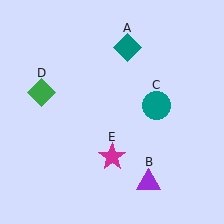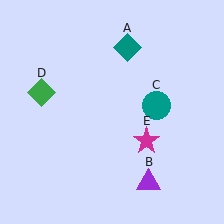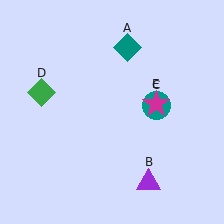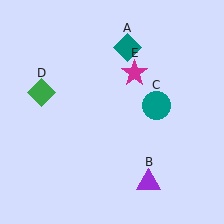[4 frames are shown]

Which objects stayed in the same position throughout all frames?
Teal diamond (object A) and purple triangle (object B) and teal circle (object C) and green diamond (object D) remained stationary.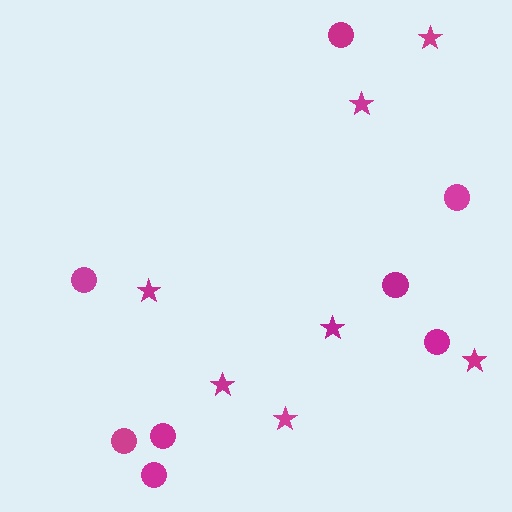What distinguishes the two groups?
There are 2 groups: one group of stars (7) and one group of circles (8).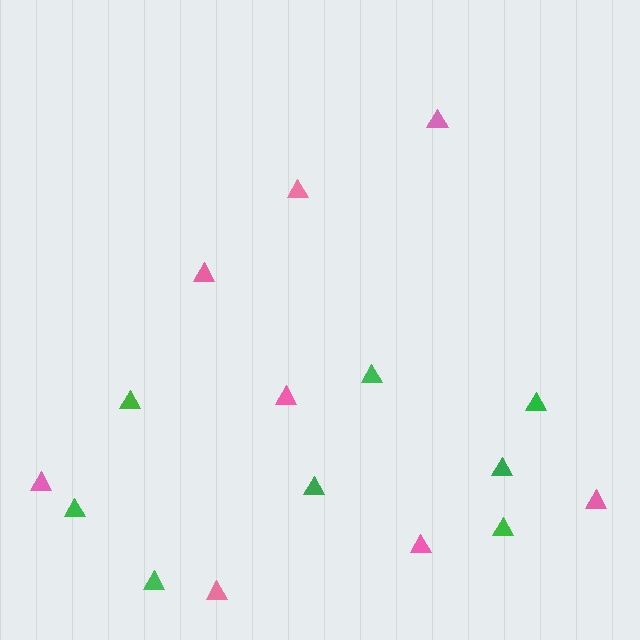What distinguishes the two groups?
There are 2 groups: one group of green triangles (8) and one group of pink triangles (8).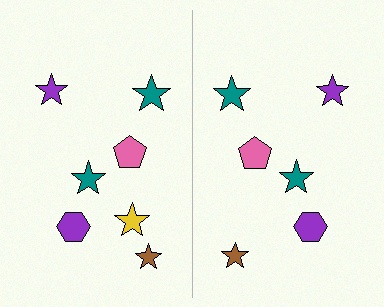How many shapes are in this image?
There are 13 shapes in this image.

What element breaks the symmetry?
A yellow star is missing from the right side.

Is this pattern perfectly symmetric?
No, the pattern is not perfectly symmetric. A yellow star is missing from the right side.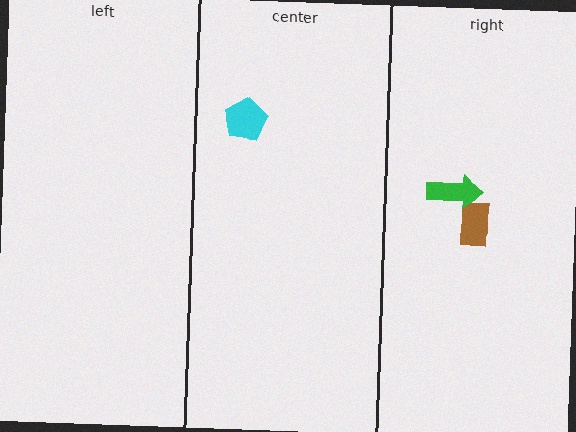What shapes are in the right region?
The brown rectangle, the green arrow.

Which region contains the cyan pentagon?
The center region.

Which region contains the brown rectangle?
The right region.